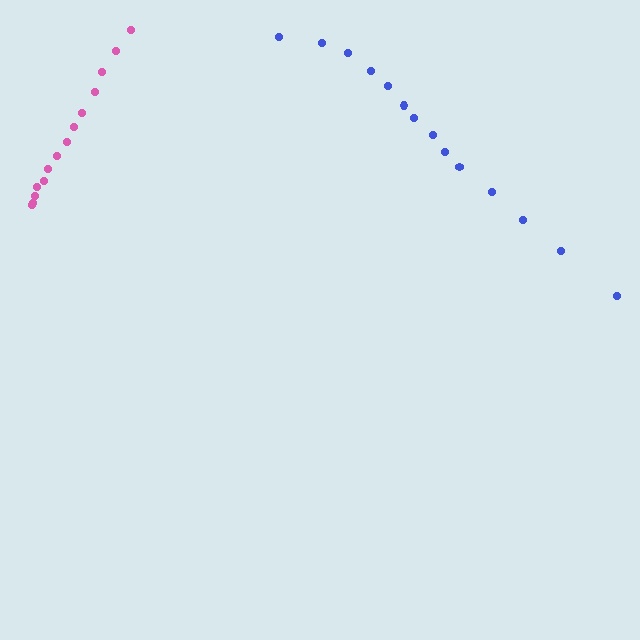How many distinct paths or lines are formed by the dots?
There are 2 distinct paths.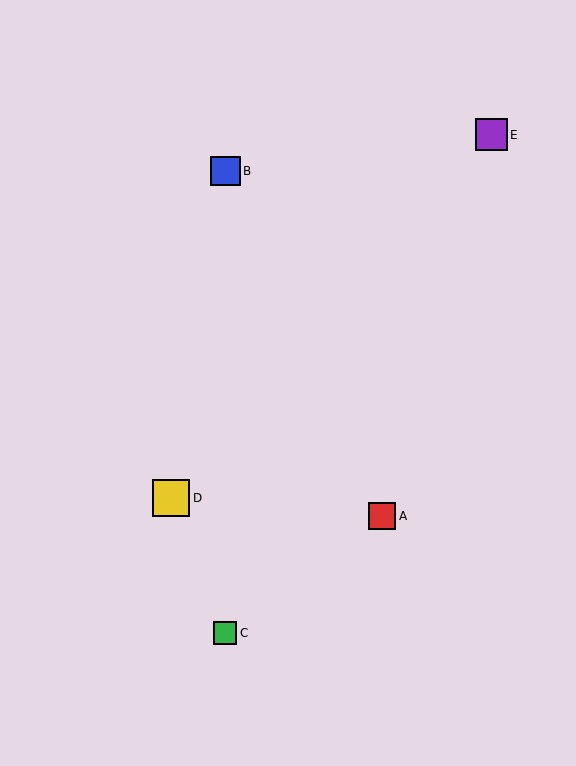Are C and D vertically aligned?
No, C is at x≈225 and D is at x≈171.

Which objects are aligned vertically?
Objects B, C are aligned vertically.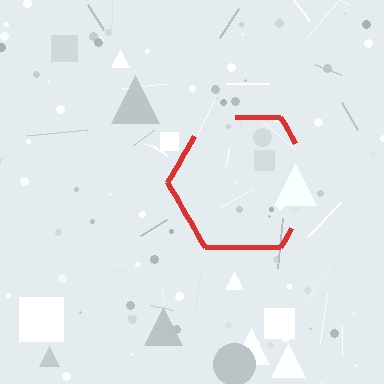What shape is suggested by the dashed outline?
The dashed outline suggests a hexagon.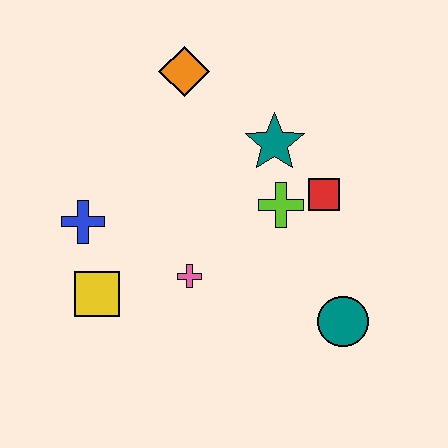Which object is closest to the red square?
The lime cross is closest to the red square.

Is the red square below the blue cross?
No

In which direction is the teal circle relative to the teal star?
The teal circle is below the teal star.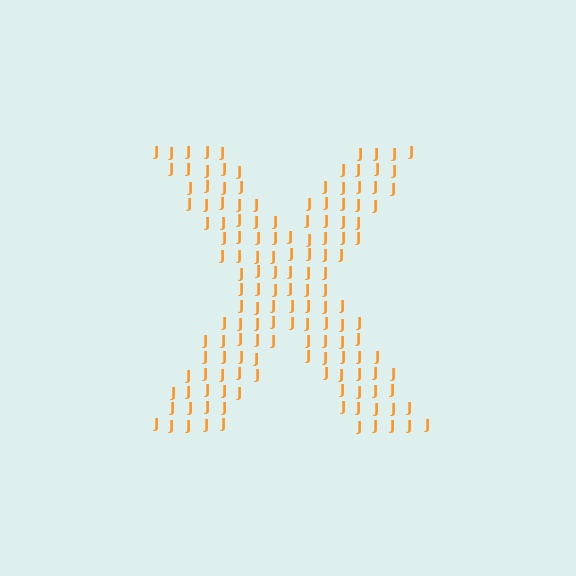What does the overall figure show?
The overall figure shows the letter X.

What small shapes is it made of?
It is made of small letter J's.